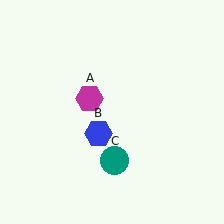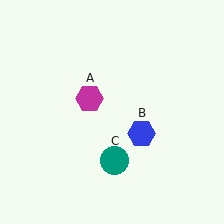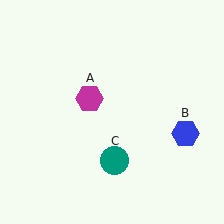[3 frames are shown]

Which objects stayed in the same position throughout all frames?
Magenta hexagon (object A) and teal circle (object C) remained stationary.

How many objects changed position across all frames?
1 object changed position: blue hexagon (object B).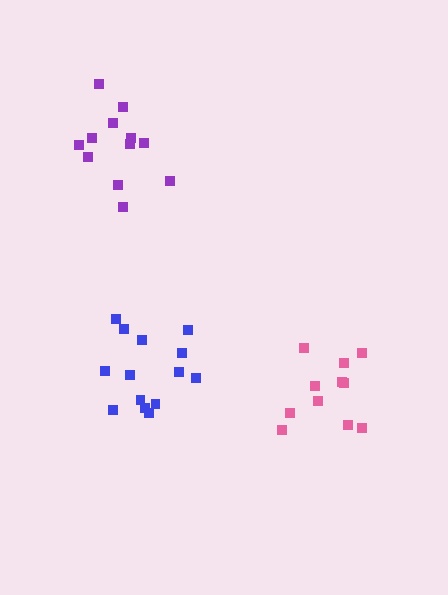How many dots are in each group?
Group 1: 11 dots, Group 2: 12 dots, Group 3: 14 dots (37 total).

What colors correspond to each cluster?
The clusters are colored: pink, purple, blue.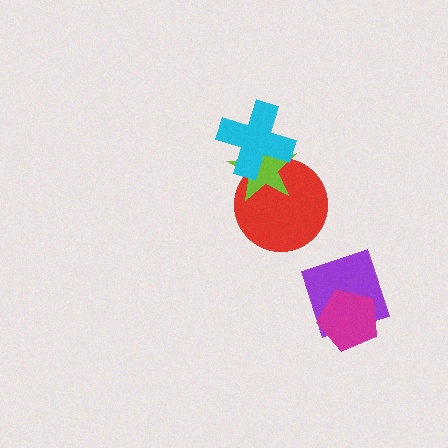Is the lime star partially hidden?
Yes, it is partially covered by another shape.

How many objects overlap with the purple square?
1 object overlaps with the purple square.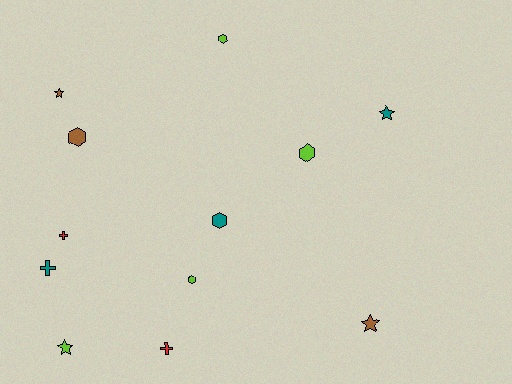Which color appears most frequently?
Lime, with 4 objects.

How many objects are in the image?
There are 12 objects.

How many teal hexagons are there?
There is 1 teal hexagon.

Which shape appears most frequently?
Hexagon, with 5 objects.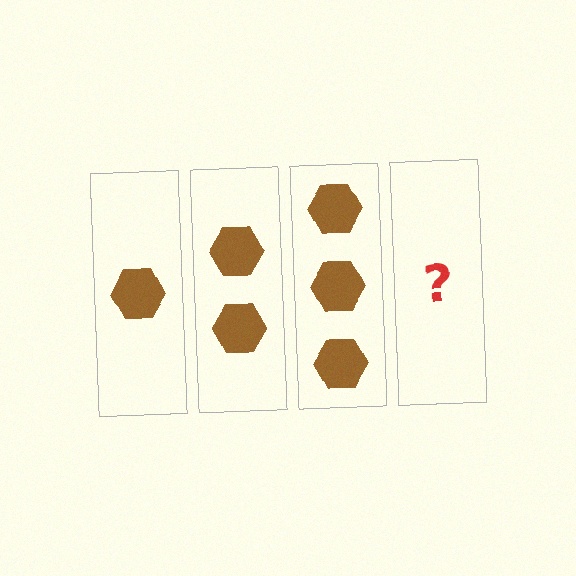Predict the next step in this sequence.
The next step is 4 hexagons.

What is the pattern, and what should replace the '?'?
The pattern is that each step adds one more hexagon. The '?' should be 4 hexagons.